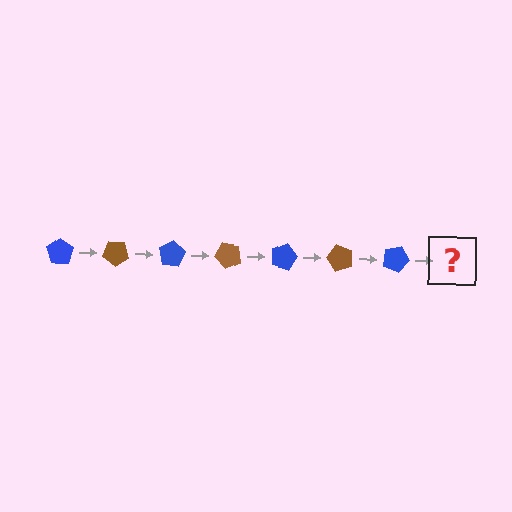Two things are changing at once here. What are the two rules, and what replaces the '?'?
The two rules are that it rotates 40 degrees each step and the color cycles through blue and brown. The '?' should be a brown pentagon, rotated 280 degrees from the start.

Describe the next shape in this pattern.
It should be a brown pentagon, rotated 280 degrees from the start.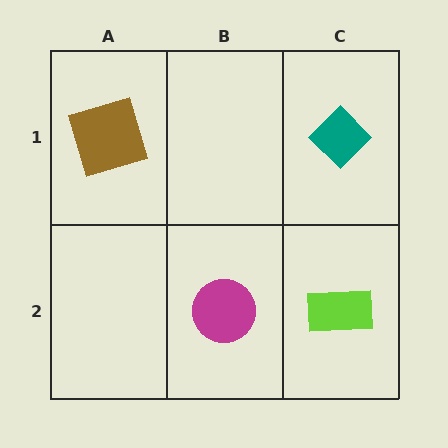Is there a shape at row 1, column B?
No, that cell is empty.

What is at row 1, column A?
A brown square.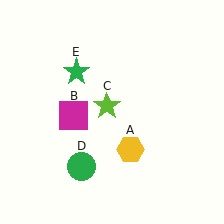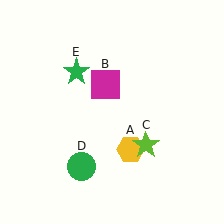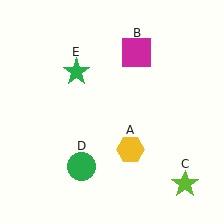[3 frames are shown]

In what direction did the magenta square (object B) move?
The magenta square (object B) moved up and to the right.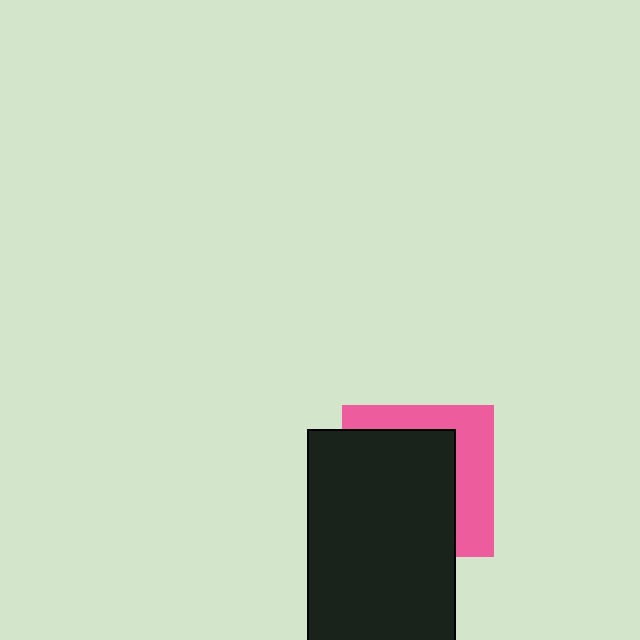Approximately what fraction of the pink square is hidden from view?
Roughly 63% of the pink square is hidden behind the black rectangle.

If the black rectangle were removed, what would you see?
You would see the complete pink square.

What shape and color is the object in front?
The object in front is a black rectangle.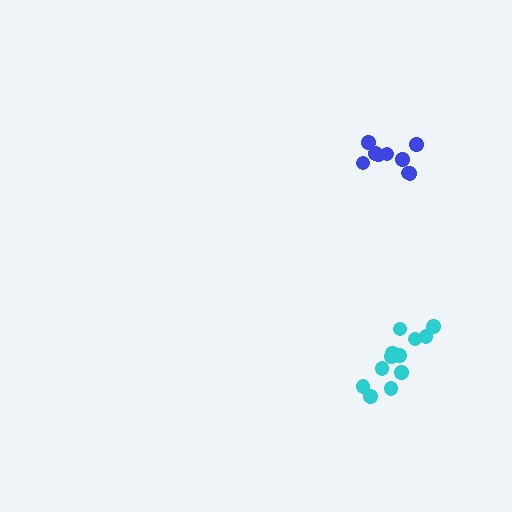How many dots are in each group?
Group 1: 9 dots, Group 2: 12 dots (21 total).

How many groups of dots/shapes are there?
There are 2 groups.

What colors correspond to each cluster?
The clusters are colored: blue, cyan.